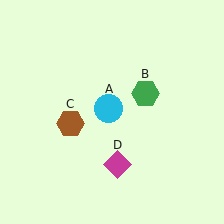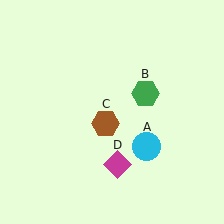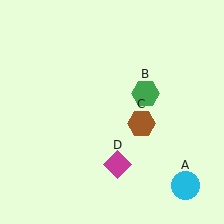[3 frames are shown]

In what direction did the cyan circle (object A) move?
The cyan circle (object A) moved down and to the right.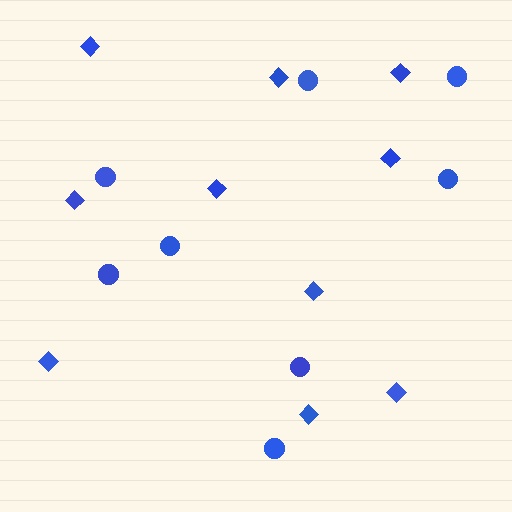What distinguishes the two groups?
There are 2 groups: one group of diamonds (10) and one group of circles (8).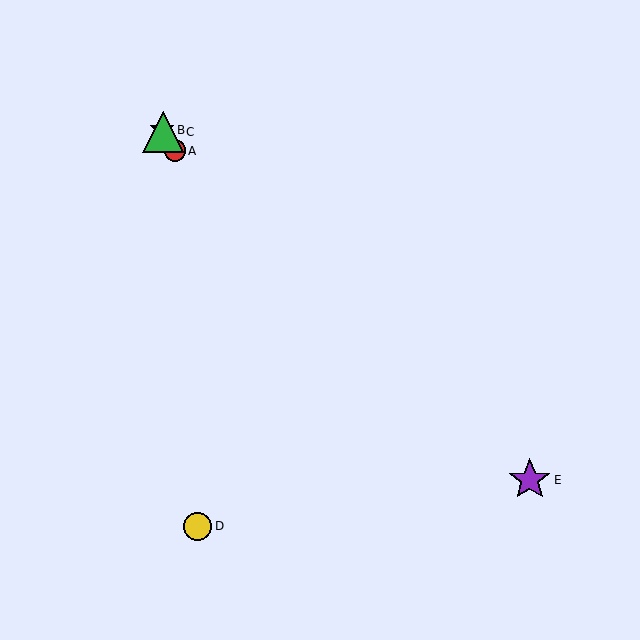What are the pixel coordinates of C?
Object C is at (163, 132).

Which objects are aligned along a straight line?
Objects A, B, C are aligned along a straight line.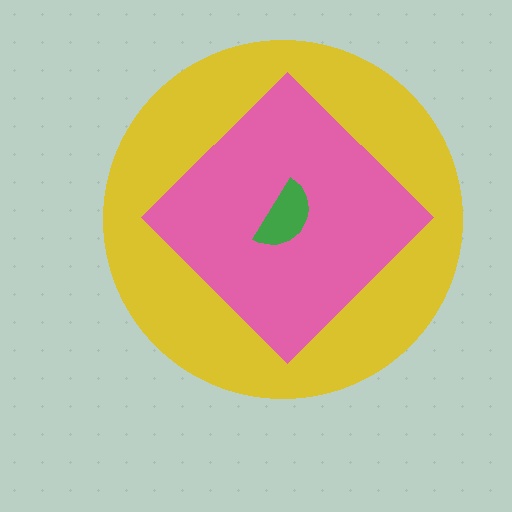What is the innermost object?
The green semicircle.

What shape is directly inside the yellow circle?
The pink diamond.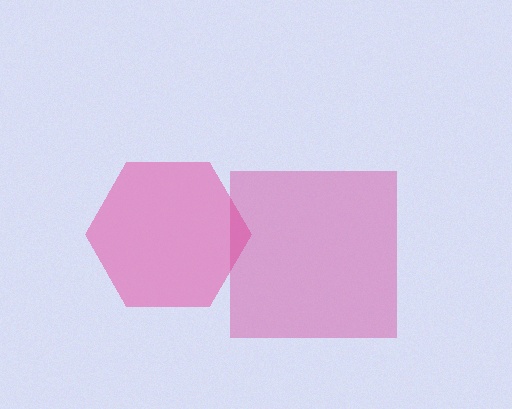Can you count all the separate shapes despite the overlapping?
Yes, there are 2 separate shapes.